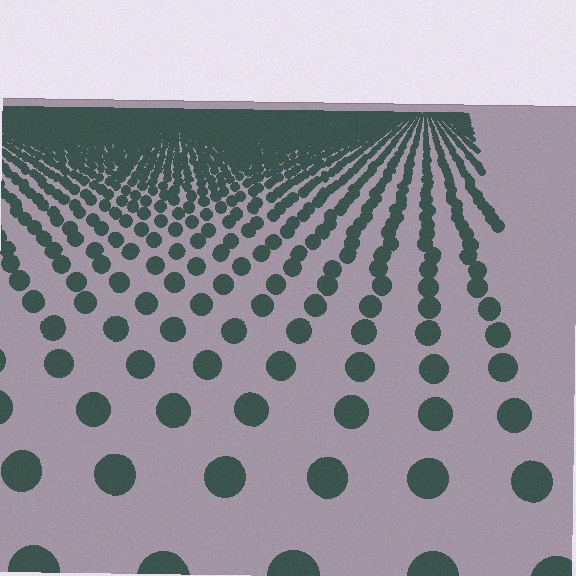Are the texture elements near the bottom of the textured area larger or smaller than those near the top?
Larger. Near the bottom, elements are closer to the viewer and appear at a bigger on-screen size.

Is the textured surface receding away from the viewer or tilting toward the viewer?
The surface is receding away from the viewer. Texture elements get smaller and denser toward the top.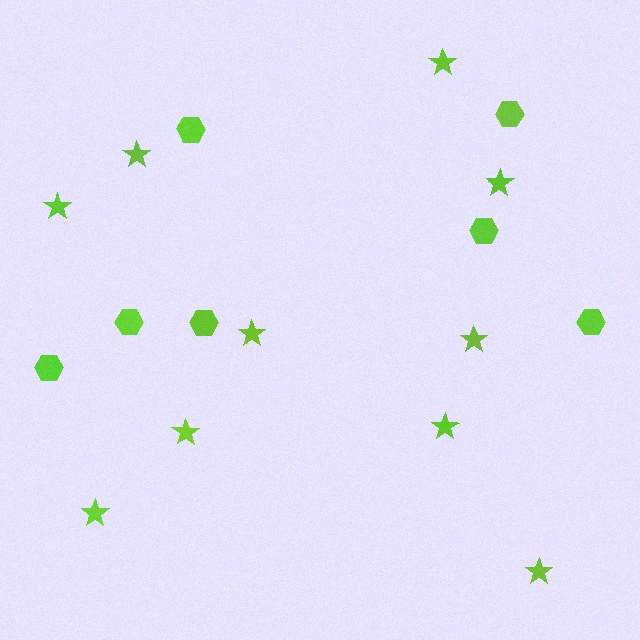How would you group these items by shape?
There are 2 groups: one group of stars (10) and one group of hexagons (7).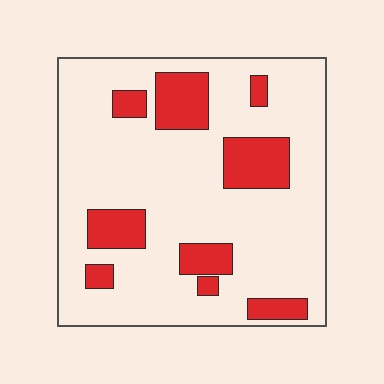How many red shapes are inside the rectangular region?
9.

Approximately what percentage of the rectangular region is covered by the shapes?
Approximately 20%.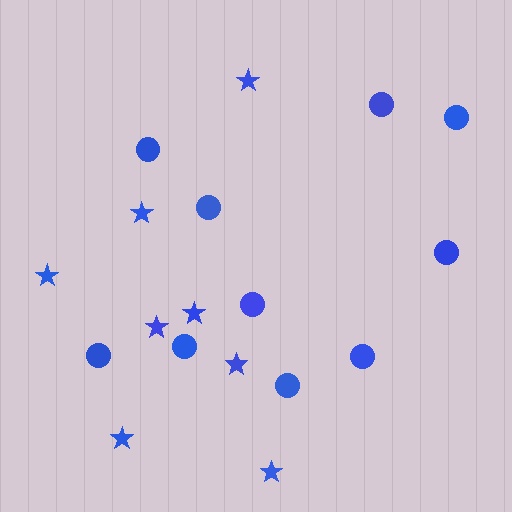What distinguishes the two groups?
There are 2 groups: one group of stars (8) and one group of circles (10).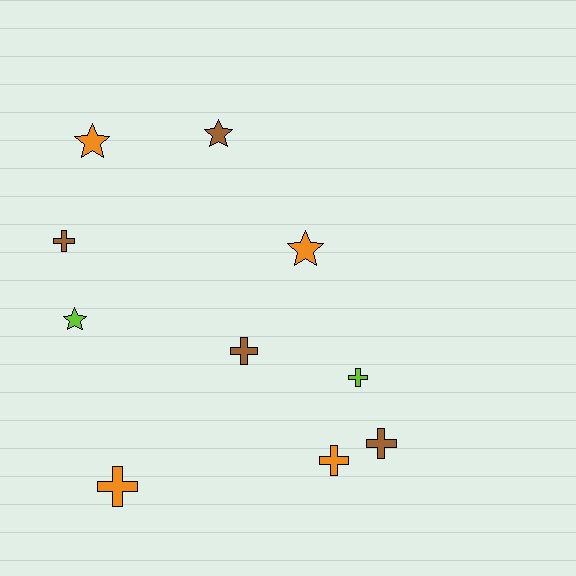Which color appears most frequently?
Orange, with 4 objects.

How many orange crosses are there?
There are 2 orange crosses.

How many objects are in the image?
There are 10 objects.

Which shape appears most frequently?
Cross, with 6 objects.